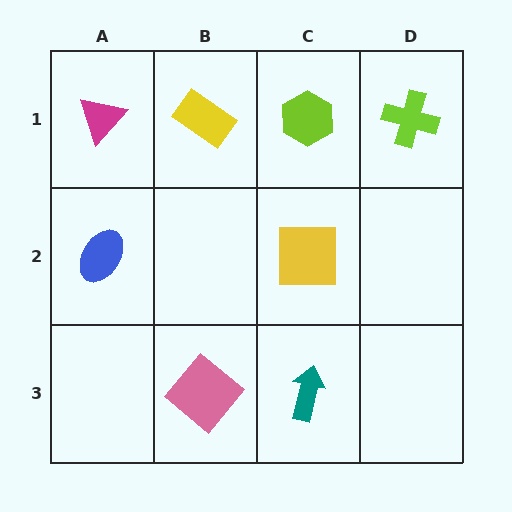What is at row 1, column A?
A magenta triangle.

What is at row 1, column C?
A lime hexagon.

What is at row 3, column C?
A teal arrow.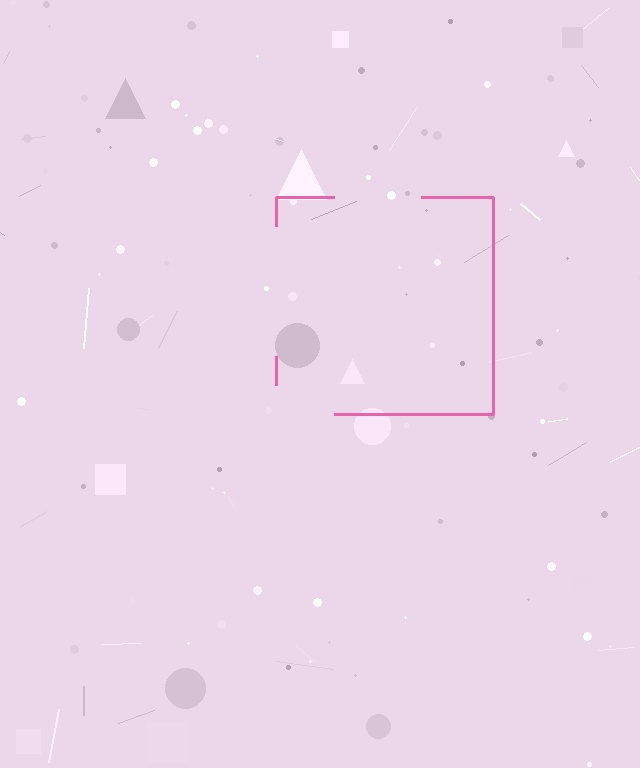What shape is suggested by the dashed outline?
The dashed outline suggests a square.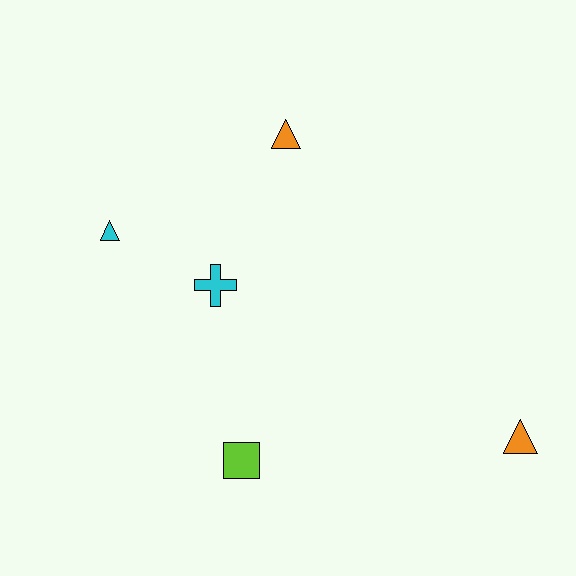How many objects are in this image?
There are 5 objects.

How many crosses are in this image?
There is 1 cross.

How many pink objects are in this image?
There are no pink objects.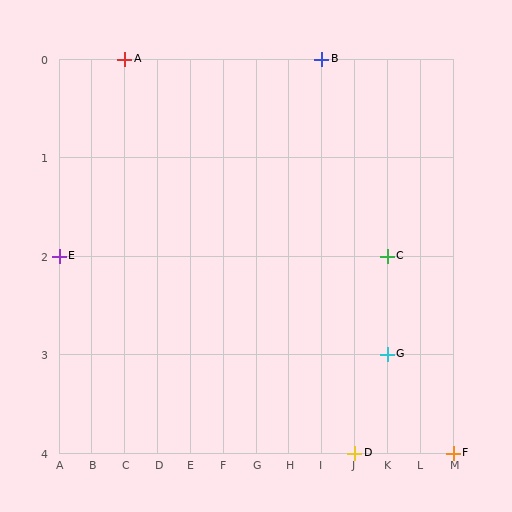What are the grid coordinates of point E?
Point E is at grid coordinates (A, 2).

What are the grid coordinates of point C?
Point C is at grid coordinates (K, 2).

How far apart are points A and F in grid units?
Points A and F are 10 columns and 4 rows apart (about 10.8 grid units diagonally).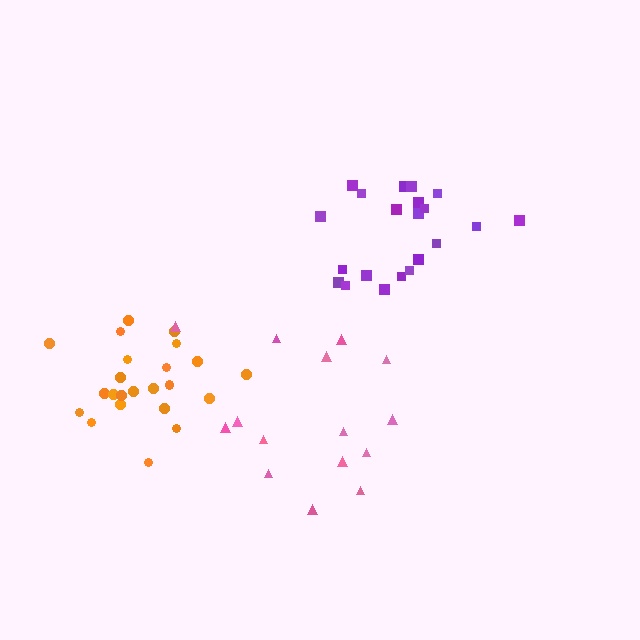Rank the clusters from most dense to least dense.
orange, purple, pink.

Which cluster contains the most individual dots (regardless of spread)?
Orange (24).